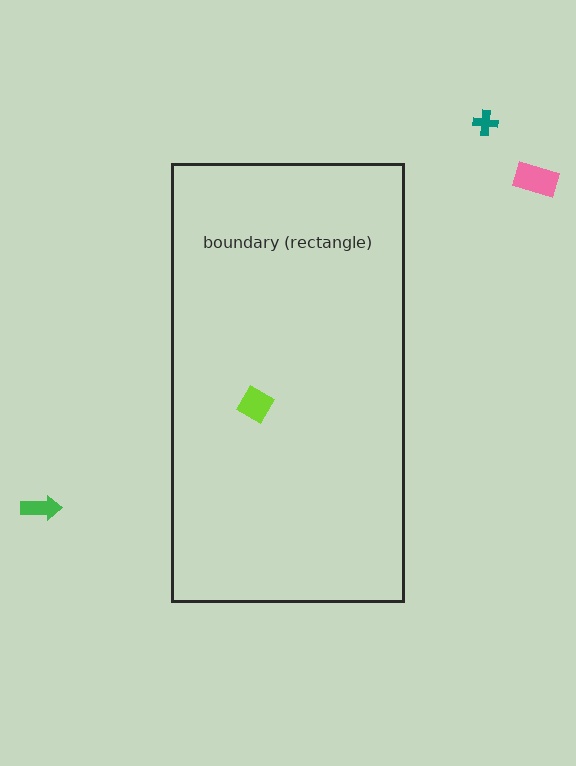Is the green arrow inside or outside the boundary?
Outside.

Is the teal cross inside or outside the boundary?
Outside.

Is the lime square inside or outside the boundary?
Inside.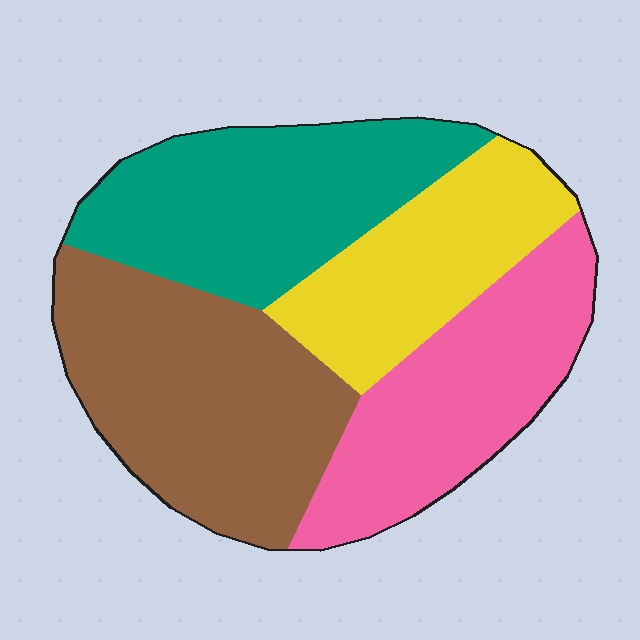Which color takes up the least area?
Yellow, at roughly 20%.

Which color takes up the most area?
Brown, at roughly 30%.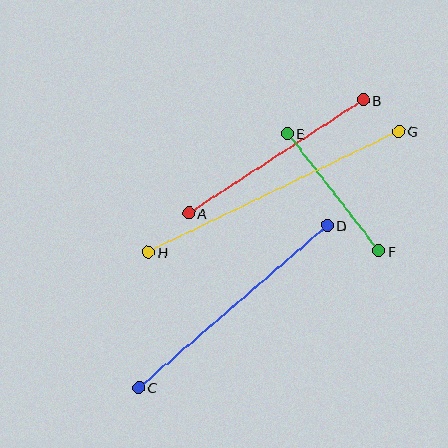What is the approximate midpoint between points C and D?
The midpoint is at approximately (233, 307) pixels.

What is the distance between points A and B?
The distance is approximately 208 pixels.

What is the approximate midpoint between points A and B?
The midpoint is at approximately (276, 157) pixels.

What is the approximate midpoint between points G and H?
The midpoint is at approximately (274, 192) pixels.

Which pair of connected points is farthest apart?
Points G and H are farthest apart.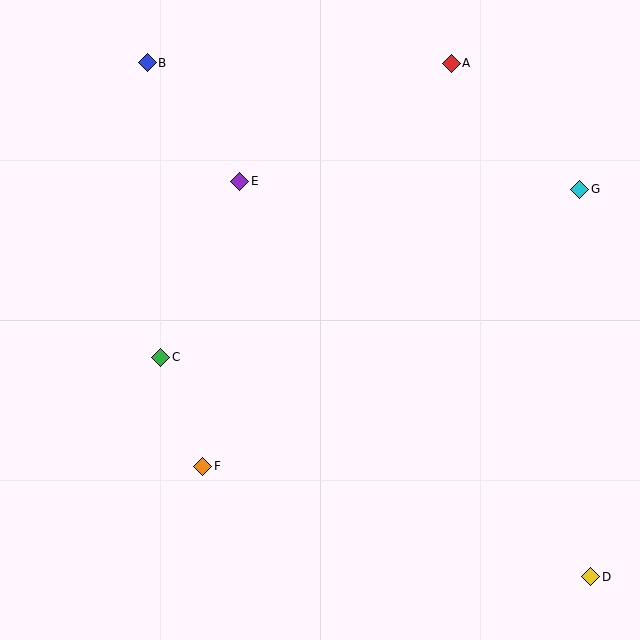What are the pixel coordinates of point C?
Point C is at (161, 357).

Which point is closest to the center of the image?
Point E at (240, 181) is closest to the center.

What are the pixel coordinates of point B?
Point B is at (147, 63).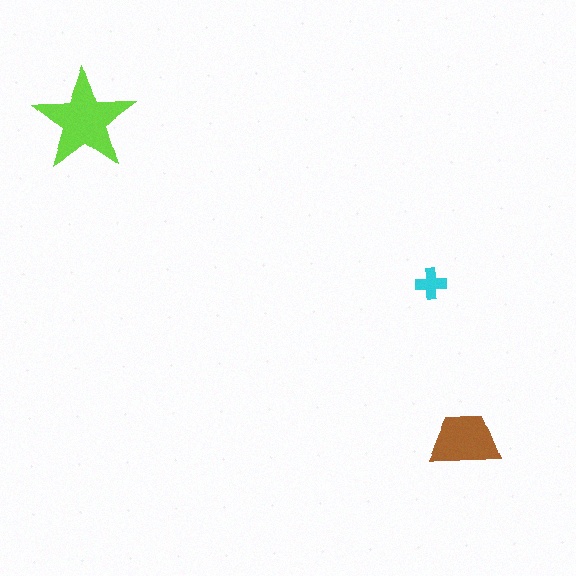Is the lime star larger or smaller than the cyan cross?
Larger.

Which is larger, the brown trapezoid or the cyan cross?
The brown trapezoid.